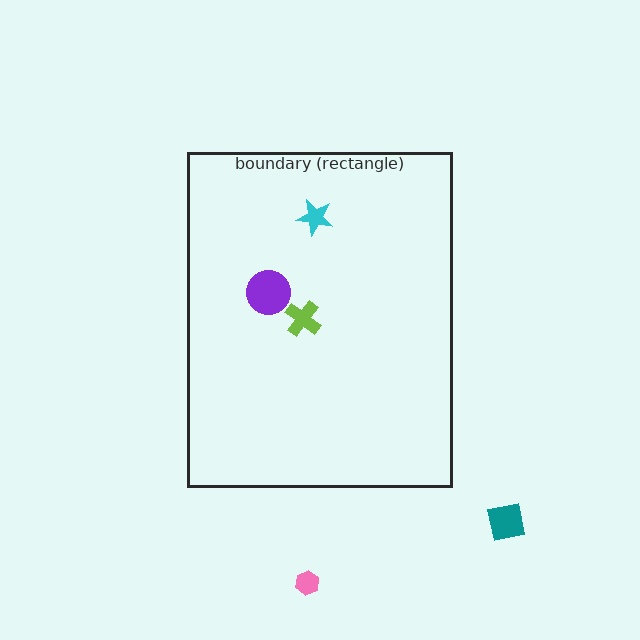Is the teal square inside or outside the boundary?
Outside.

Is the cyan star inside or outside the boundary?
Inside.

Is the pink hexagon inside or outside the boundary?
Outside.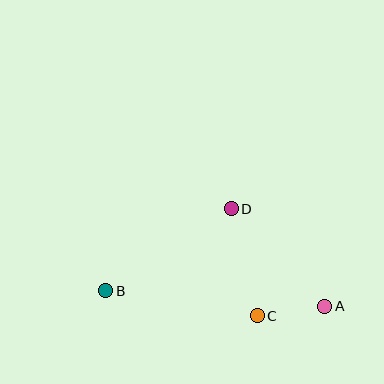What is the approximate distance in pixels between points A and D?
The distance between A and D is approximately 135 pixels.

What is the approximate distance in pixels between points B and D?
The distance between B and D is approximately 150 pixels.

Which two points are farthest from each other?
Points A and B are farthest from each other.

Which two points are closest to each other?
Points A and C are closest to each other.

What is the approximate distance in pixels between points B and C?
The distance between B and C is approximately 154 pixels.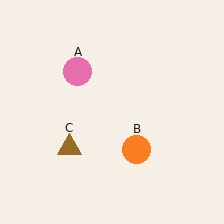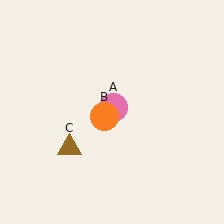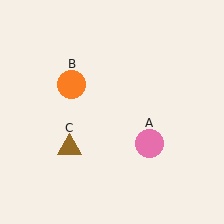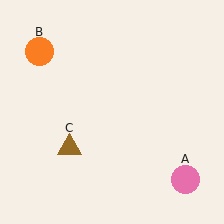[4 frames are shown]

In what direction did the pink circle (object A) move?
The pink circle (object A) moved down and to the right.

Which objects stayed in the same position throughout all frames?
Brown triangle (object C) remained stationary.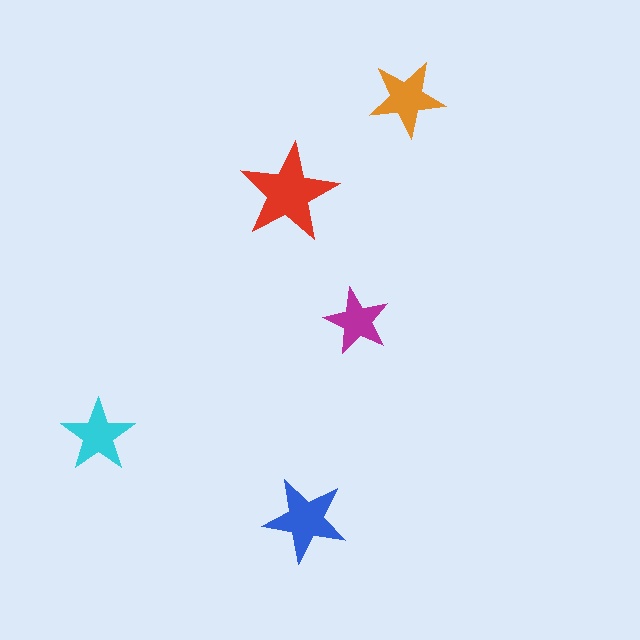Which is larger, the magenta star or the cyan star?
The cyan one.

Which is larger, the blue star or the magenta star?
The blue one.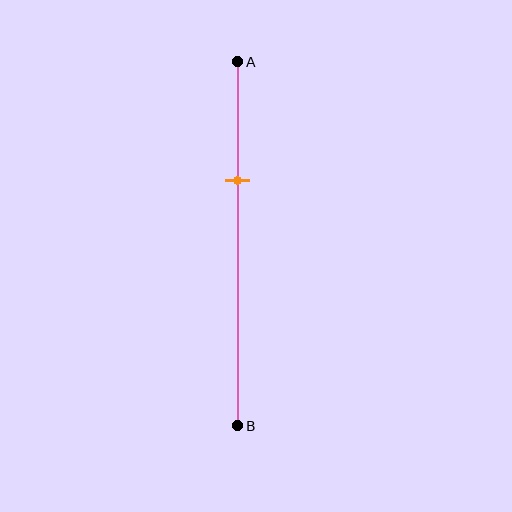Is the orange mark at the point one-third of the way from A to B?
Yes, the mark is approximately at the one-third point.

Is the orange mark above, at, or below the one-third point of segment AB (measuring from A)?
The orange mark is approximately at the one-third point of segment AB.